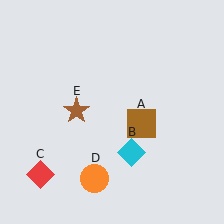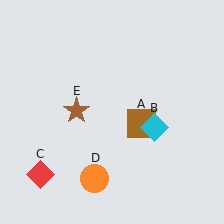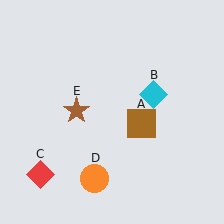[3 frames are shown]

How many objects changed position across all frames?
1 object changed position: cyan diamond (object B).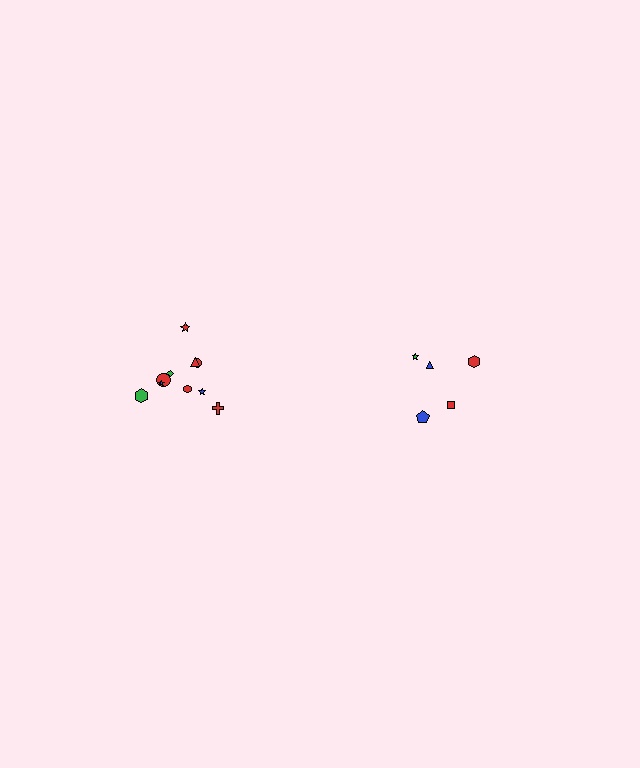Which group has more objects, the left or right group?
The left group.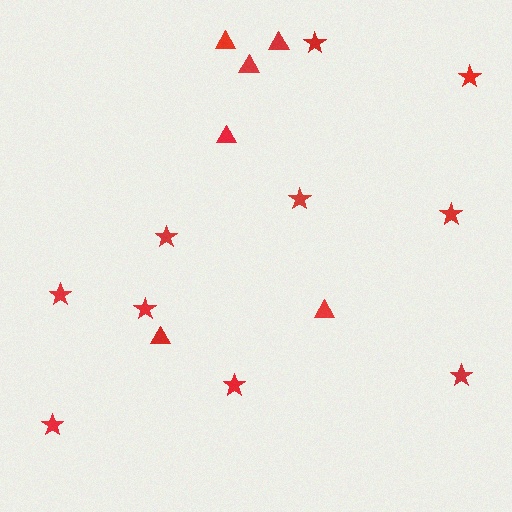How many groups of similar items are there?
There are 2 groups: one group of triangles (6) and one group of stars (10).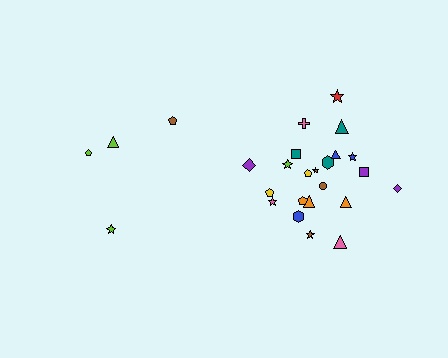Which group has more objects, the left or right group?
The right group.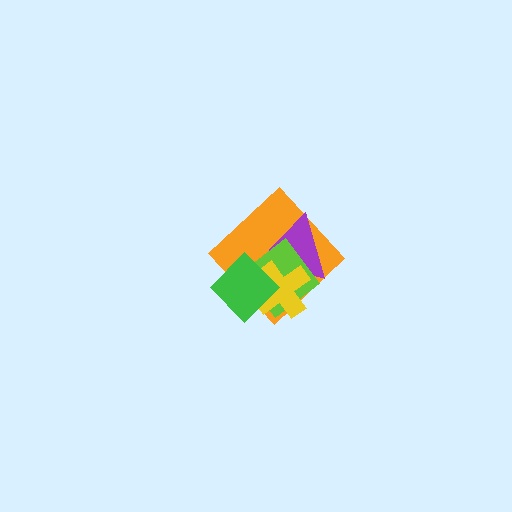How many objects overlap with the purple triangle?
4 objects overlap with the purple triangle.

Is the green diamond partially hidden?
No, no other shape covers it.